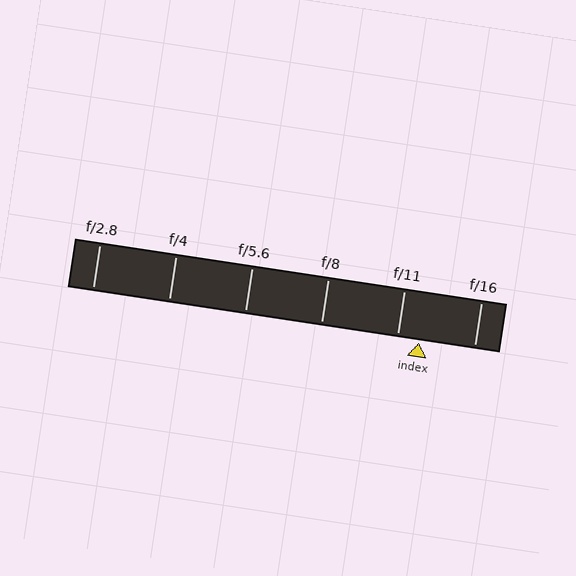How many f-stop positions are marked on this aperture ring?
There are 6 f-stop positions marked.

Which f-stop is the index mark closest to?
The index mark is closest to f/11.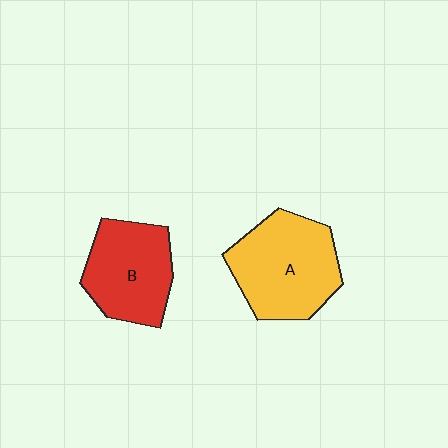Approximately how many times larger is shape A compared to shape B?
Approximately 1.2 times.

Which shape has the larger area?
Shape A (yellow).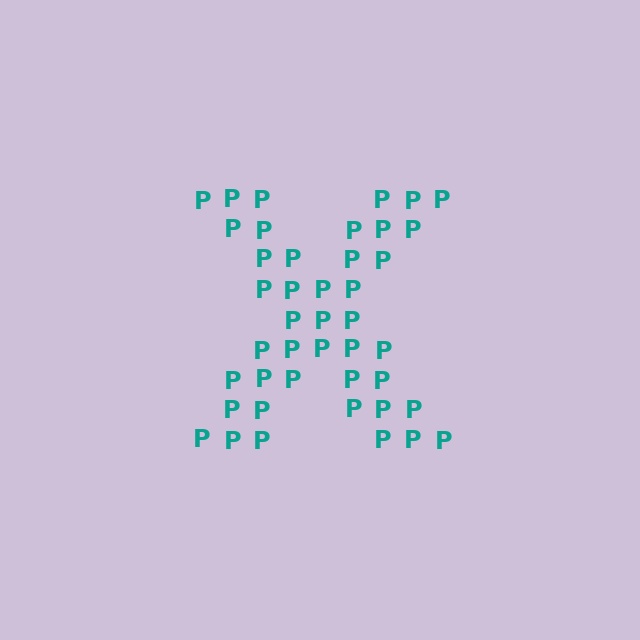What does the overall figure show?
The overall figure shows the letter X.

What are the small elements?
The small elements are letter P's.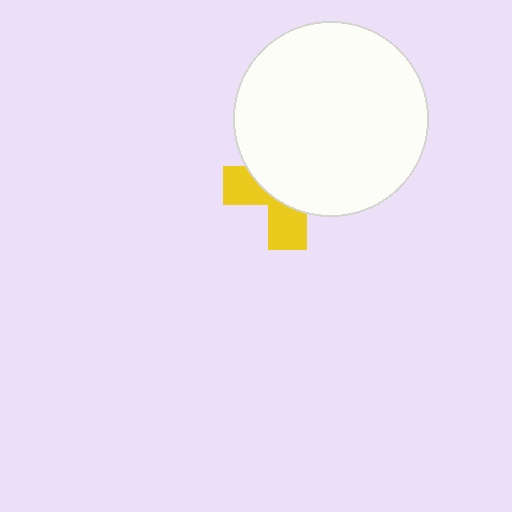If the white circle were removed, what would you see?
You would see the complete yellow cross.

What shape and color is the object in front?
The object in front is a white circle.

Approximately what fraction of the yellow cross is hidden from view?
Roughly 64% of the yellow cross is hidden behind the white circle.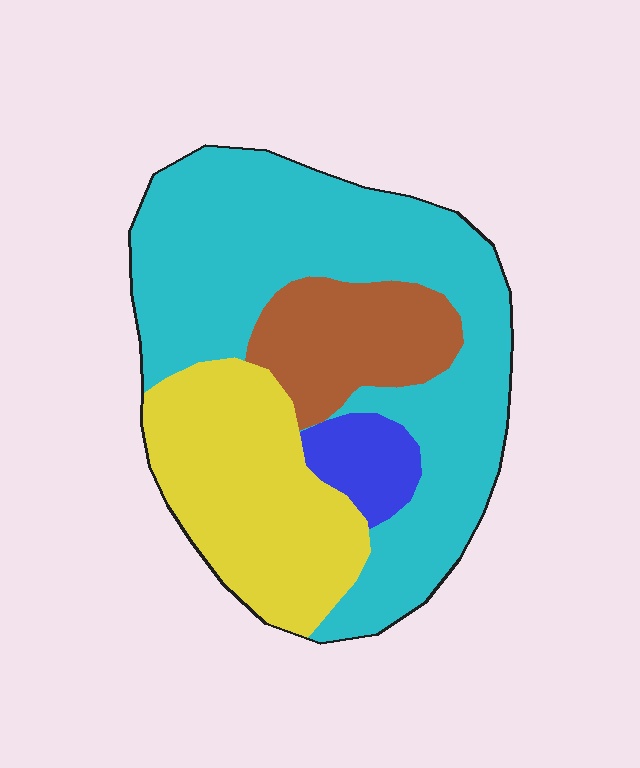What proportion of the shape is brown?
Brown covers roughly 15% of the shape.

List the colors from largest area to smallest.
From largest to smallest: cyan, yellow, brown, blue.